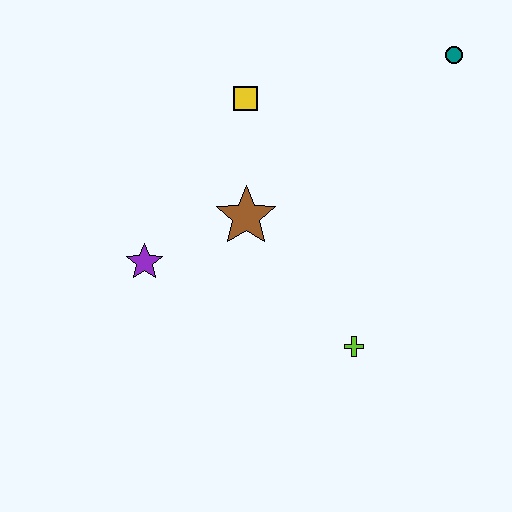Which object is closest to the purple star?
The brown star is closest to the purple star.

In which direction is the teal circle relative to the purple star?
The teal circle is to the right of the purple star.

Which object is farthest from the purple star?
The teal circle is farthest from the purple star.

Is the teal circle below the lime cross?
No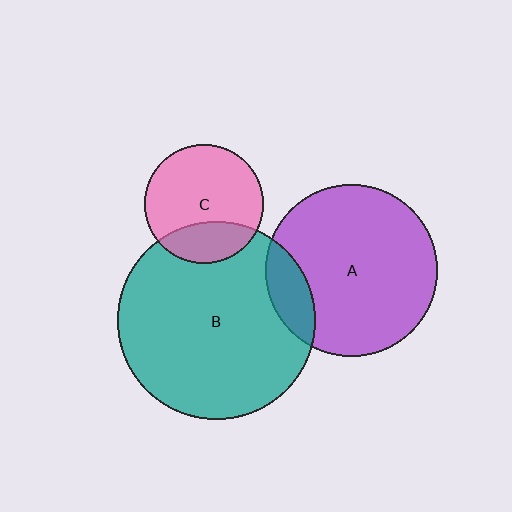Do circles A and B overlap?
Yes.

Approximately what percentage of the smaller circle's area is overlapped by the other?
Approximately 15%.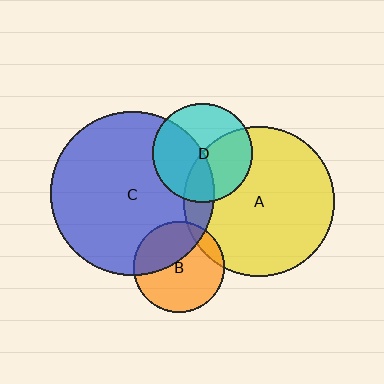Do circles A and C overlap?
Yes.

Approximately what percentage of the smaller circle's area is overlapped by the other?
Approximately 10%.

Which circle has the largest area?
Circle C (blue).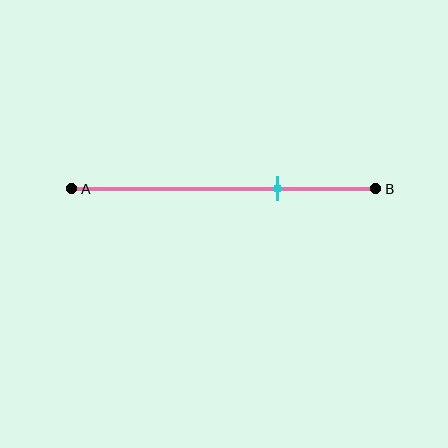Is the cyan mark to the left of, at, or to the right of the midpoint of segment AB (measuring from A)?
The cyan mark is to the right of the midpoint of segment AB.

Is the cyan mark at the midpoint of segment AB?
No, the mark is at about 70% from A, not at the 50% midpoint.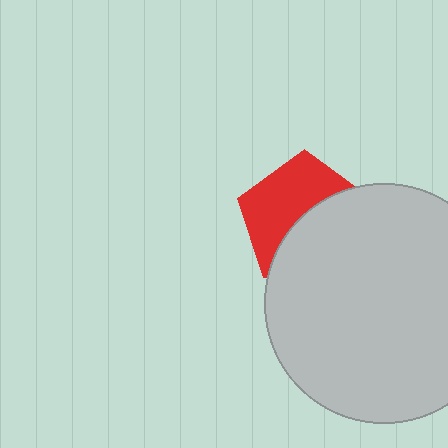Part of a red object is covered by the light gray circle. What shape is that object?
It is a pentagon.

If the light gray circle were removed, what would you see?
You would see the complete red pentagon.